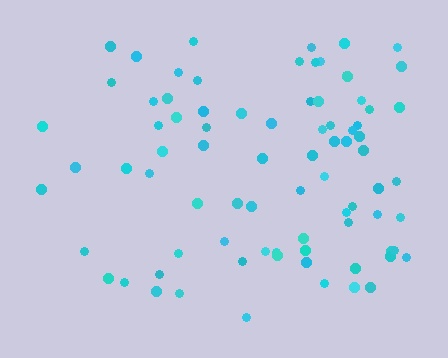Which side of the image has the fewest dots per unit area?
The left.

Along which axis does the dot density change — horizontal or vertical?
Horizontal.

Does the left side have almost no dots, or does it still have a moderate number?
Still a moderate number, just noticeably fewer than the right.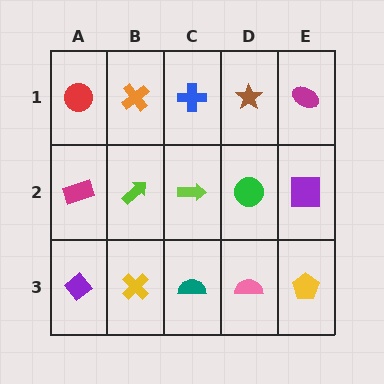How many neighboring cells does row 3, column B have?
3.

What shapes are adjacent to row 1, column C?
A lime arrow (row 2, column C), an orange cross (row 1, column B), a brown star (row 1, column D).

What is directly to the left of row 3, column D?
A teal semicircle.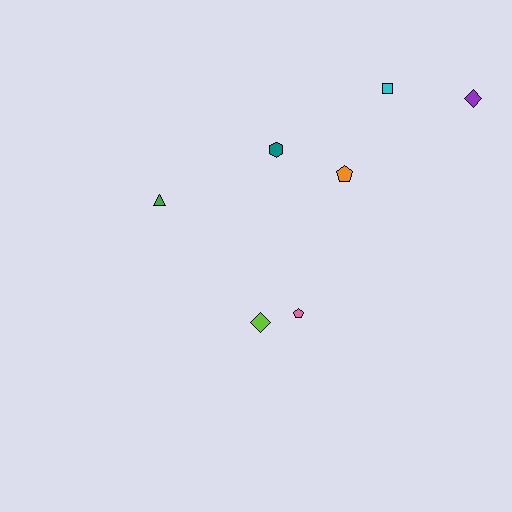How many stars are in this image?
There are no stars.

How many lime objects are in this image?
There is 1 lime object.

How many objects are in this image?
There are 7 objects.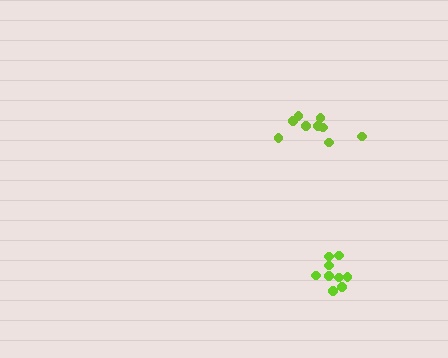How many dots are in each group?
Group 1: 9 dots, Group 2: 9 dots (18 total).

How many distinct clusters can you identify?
There are 2 distinct clusters.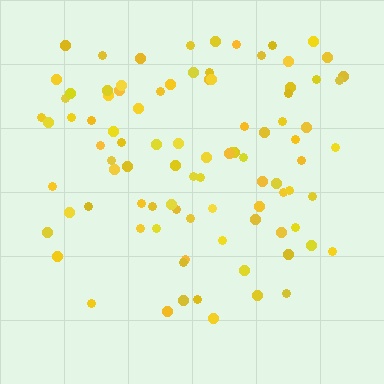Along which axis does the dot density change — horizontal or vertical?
Vertical.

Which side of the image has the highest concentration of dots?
The top.